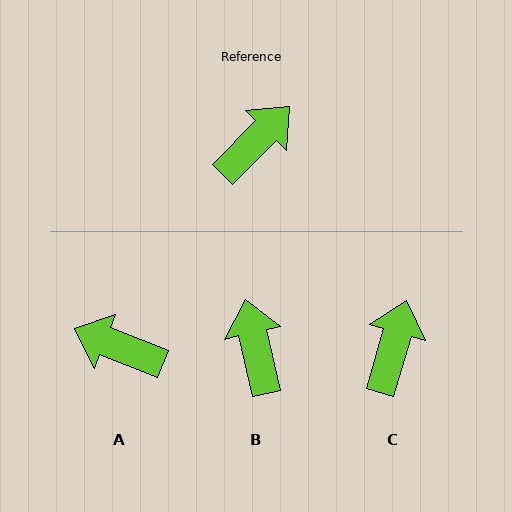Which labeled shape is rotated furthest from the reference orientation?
A, about 113 degrees away.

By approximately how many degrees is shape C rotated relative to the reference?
Approximately 28 degrees counter-clockwise.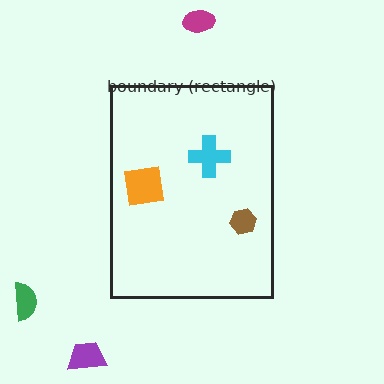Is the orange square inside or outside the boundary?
Inside.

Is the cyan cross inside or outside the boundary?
Inside.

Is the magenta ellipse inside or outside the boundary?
Outside.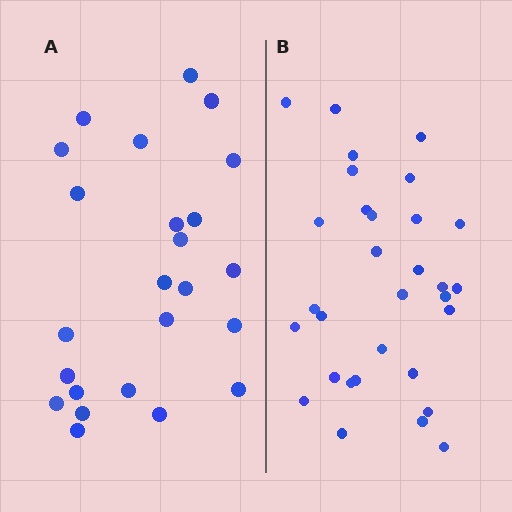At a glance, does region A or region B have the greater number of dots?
Region B (the right region) has more dots.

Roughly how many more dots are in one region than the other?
Region B has roughly 8 or so more dots than region A.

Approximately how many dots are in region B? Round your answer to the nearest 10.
About 30 dots. (The exact count is 31, which rounds to 30.)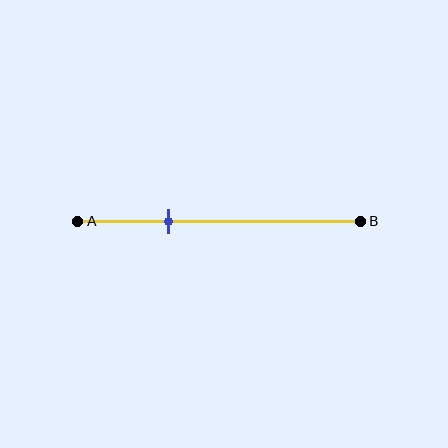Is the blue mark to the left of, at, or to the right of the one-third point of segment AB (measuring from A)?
The blue mark is approximately at the one-third point of segment AB.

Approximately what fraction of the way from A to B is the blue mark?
The blue mark is approximately 30% of the way from A to B.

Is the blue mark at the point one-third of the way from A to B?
Yes, the mark is approximately at the one-third point.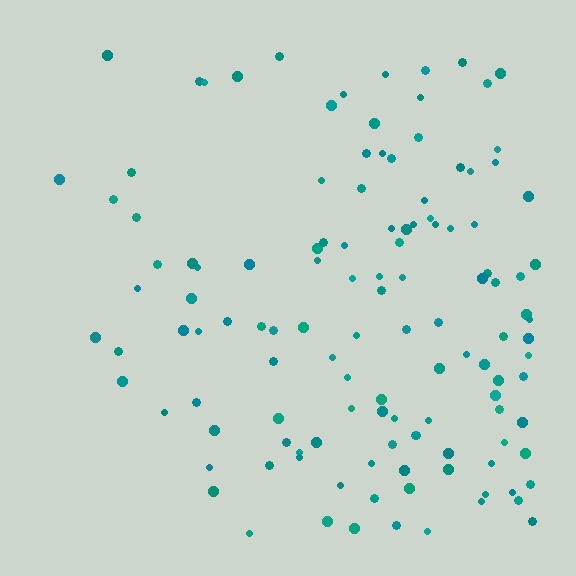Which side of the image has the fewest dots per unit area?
The left.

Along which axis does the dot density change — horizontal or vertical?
Horizontal.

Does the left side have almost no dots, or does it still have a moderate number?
Still a moderate number, just noticeably fewer than the right.